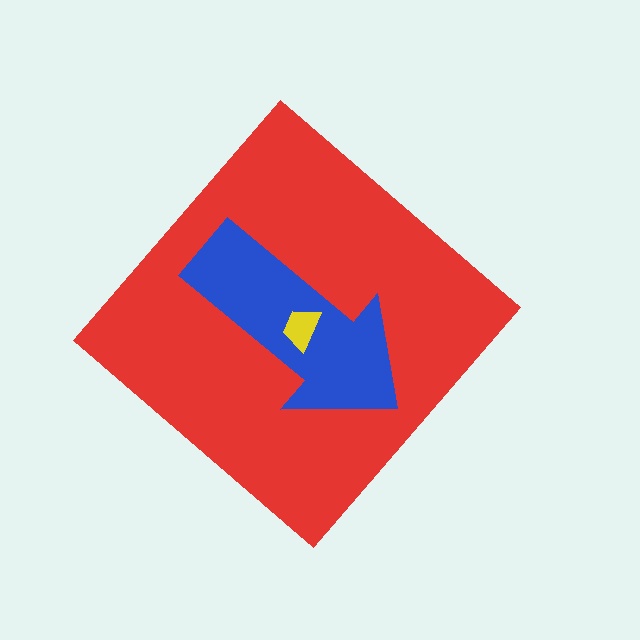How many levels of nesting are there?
3.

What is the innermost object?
The yellow trapezoid.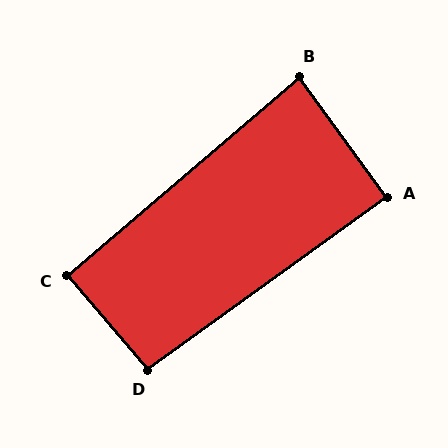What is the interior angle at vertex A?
Approximately 90 degrees (approximately right).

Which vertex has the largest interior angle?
D, at approximately 94 degrees.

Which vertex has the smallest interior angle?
B, at approximately 86 degrees.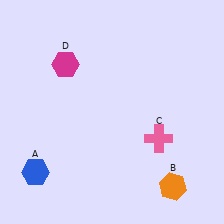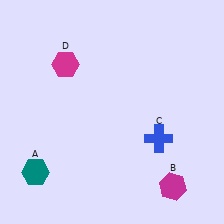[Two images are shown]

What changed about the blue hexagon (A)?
In Image 1, A is blue. In Image 2, it changed to teal.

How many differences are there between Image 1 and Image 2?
There are 3 differences between the two images.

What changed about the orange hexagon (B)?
In Image 1, B is orange. In Image 2, it changed to magenta.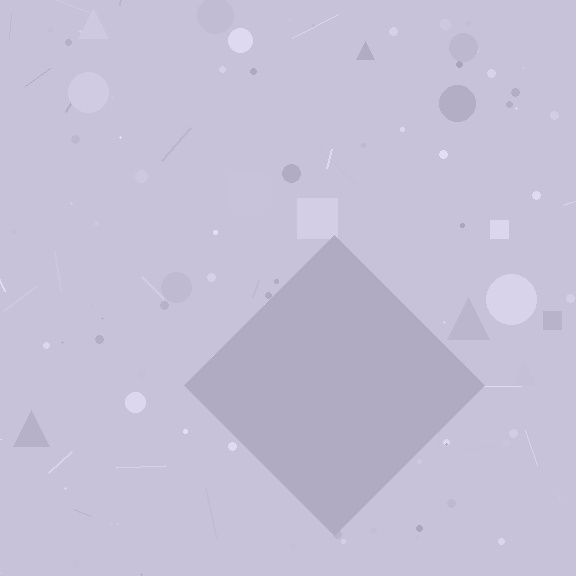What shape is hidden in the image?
A diamond is hidden in the image.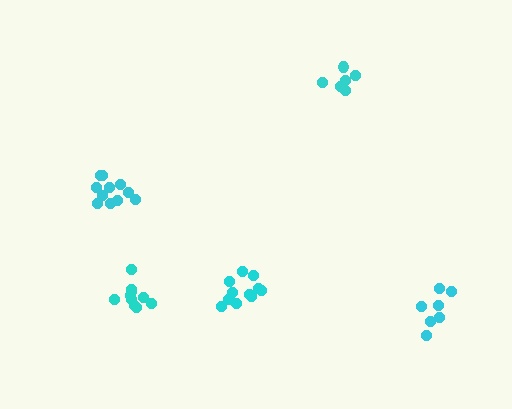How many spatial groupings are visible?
There are 5 spatial groupings.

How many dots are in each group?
Group 1: 7 dots, Group 2: 6 dots, Group 3: 11 dots, Group 4: 11 dots, Group 5: 11 dots (46 total).